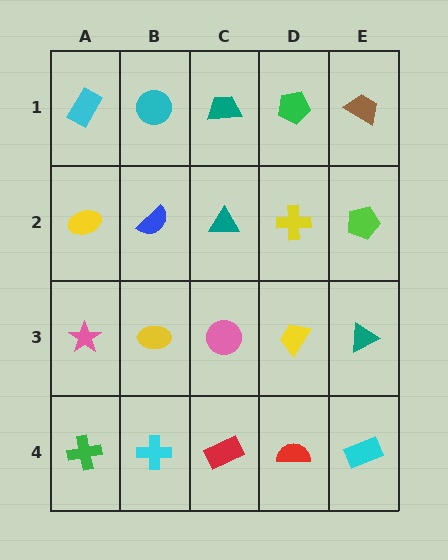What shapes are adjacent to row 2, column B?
A cyan circle (row 1, column B), a yellow ellipse (row 3, column B), a yellow ellipse (row 2, column A), a teal triangle (row 2, column C).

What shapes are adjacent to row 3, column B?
A blue semicircle (row 2, column B), a cyan cross (row 4, column B), a pink star (row 3, column A), a pink circle (row 3, column C).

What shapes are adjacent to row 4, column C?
A pink circle (row 3, column C), a cyan cross (row 4, column B), a red semicircle (row 4, column D).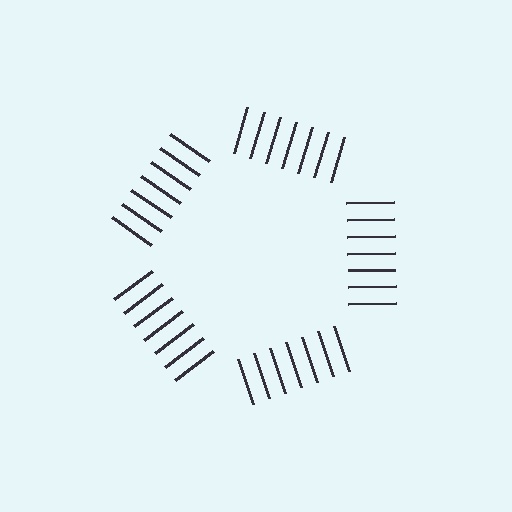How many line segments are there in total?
35 — 7 along each of the 5 edges.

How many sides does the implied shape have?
5 sides — the line-ends trace a pentagon.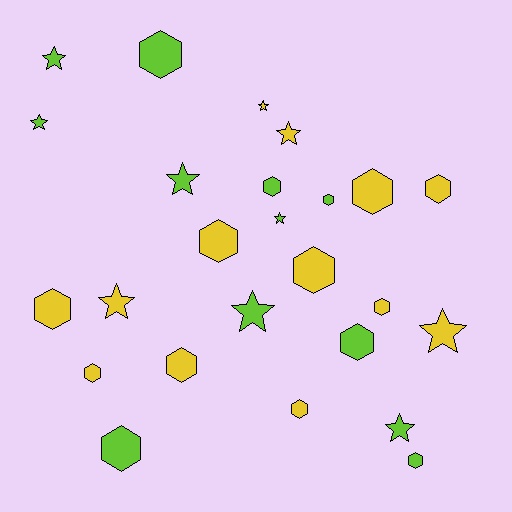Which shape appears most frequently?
Hexagon, with 15 objects.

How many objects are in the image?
There are 25 objects.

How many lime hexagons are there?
There are 6 lime hexagons.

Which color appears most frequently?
Yellow, with 13 objects.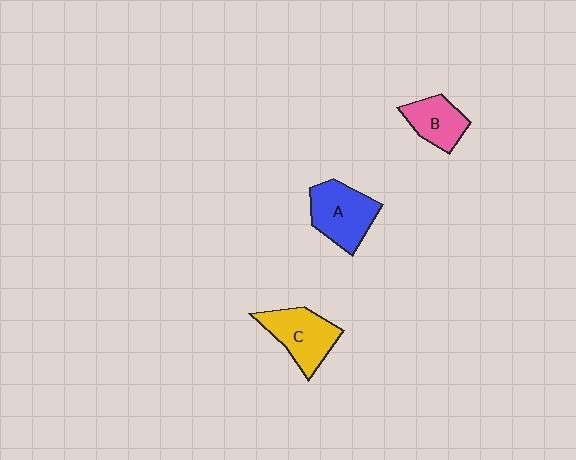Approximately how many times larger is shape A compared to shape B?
Approximately 1.4 times.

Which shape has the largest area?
Shape A (blue).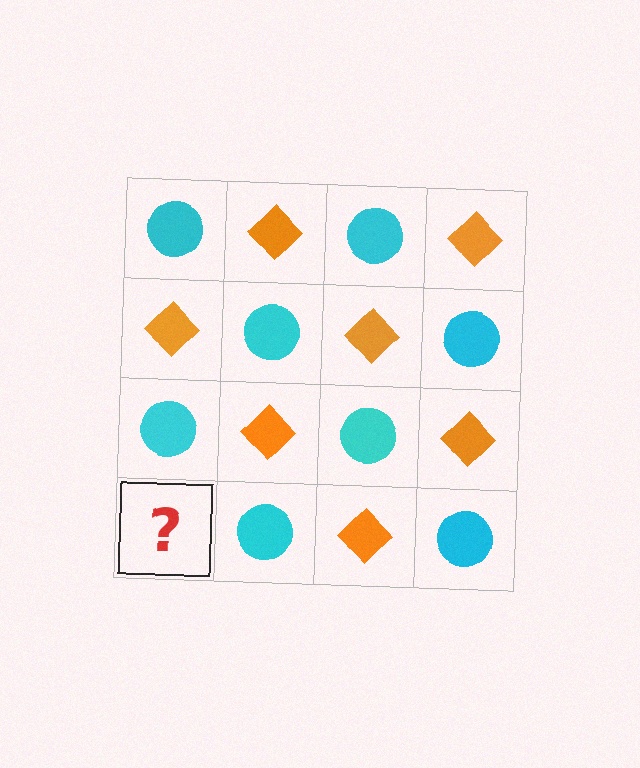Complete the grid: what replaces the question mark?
The question mark should be replaced with an orange diamond.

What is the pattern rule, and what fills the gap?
The rule is that it alternates cyan circle and orange diamond in a checkerboard pattern. The gap should be filled with an orange diamond.